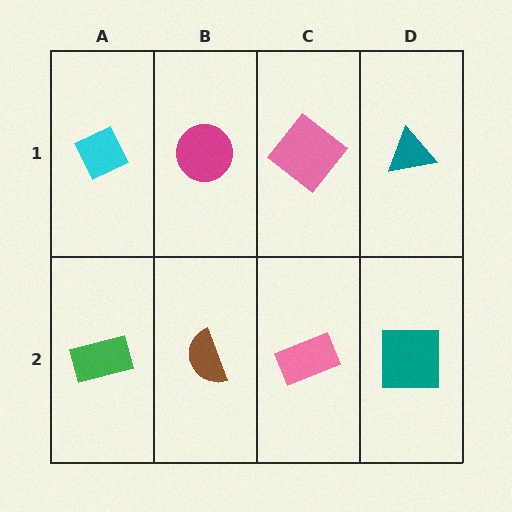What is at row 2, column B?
A brown semicircle.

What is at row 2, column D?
A teal square.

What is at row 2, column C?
A pink rectangle.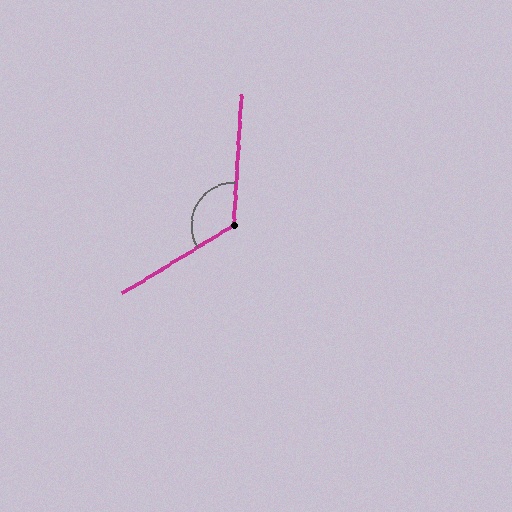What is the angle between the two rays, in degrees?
Approximately 125 degrees.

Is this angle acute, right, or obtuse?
It is obtuse.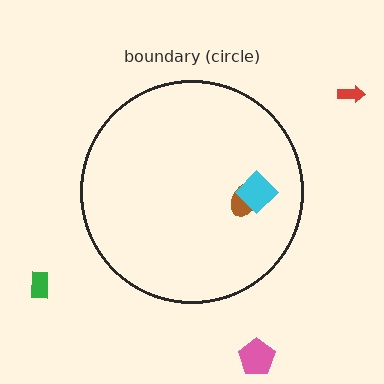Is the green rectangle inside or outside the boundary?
Outside.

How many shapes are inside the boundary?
2 inside, 3 outside.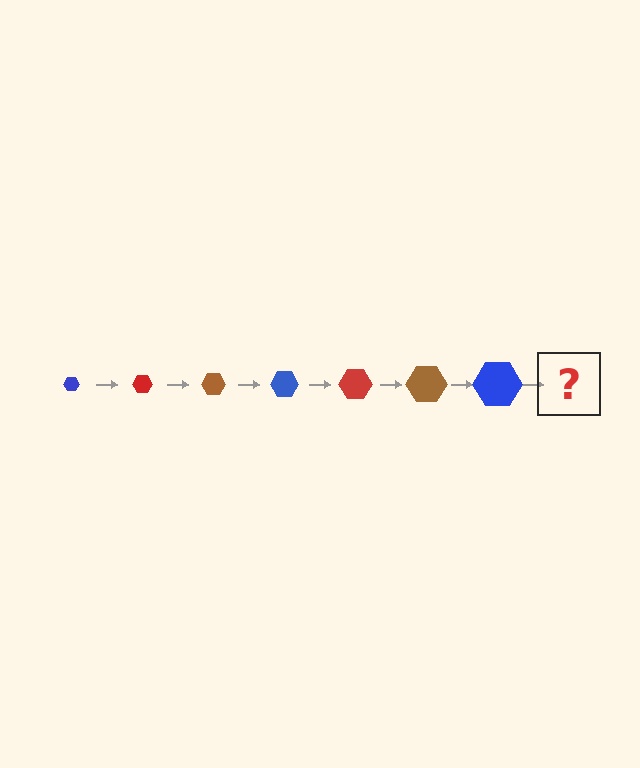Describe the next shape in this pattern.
It should be a red hexagon, larger than the previous one.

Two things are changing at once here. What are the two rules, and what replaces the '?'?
The two rules are that the hexagon grows larger each step and the color cycles through blue, red, and brown. The '?' should be a red hexagon, larger than the previous one.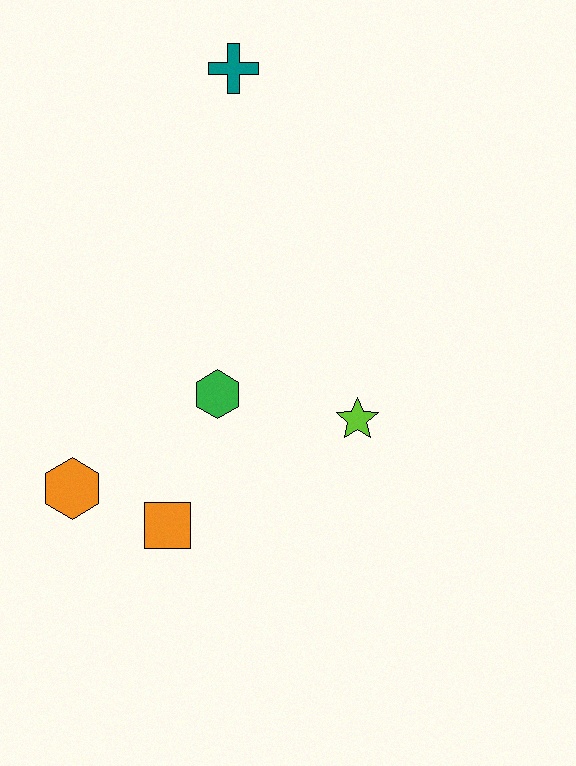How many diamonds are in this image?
There are no diamonds.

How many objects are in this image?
There are 5 objects.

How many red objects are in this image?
There are no red objects.